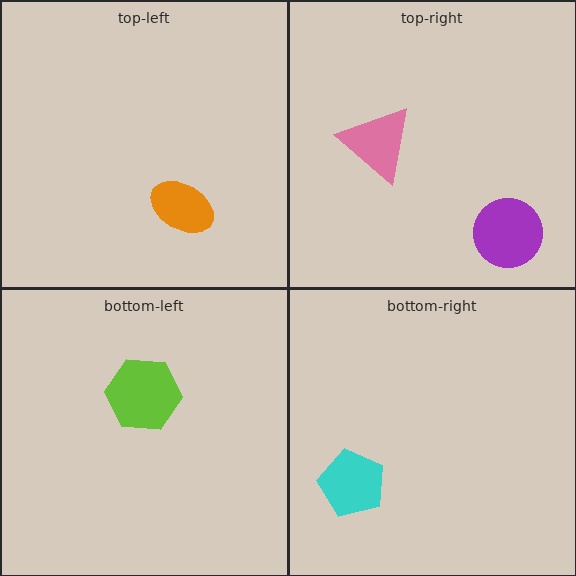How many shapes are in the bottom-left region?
1.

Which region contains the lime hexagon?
The bottom-left region.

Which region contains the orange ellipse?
The top-left region.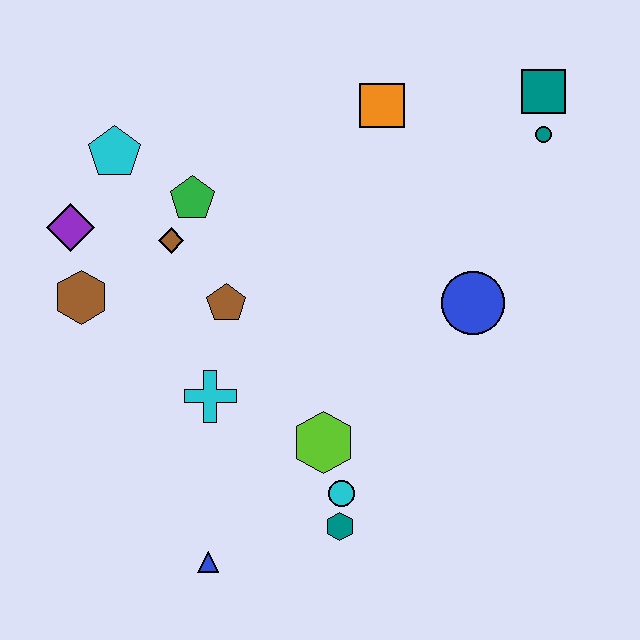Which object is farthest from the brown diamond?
The teal square is farthest from the brown diamond.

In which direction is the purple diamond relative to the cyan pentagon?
The purple diamond is below the cyan pentagon.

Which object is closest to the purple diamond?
The brown hexagon is closest to the purple diamond.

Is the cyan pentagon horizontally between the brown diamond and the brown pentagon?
No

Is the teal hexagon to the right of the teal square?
No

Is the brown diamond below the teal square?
Yes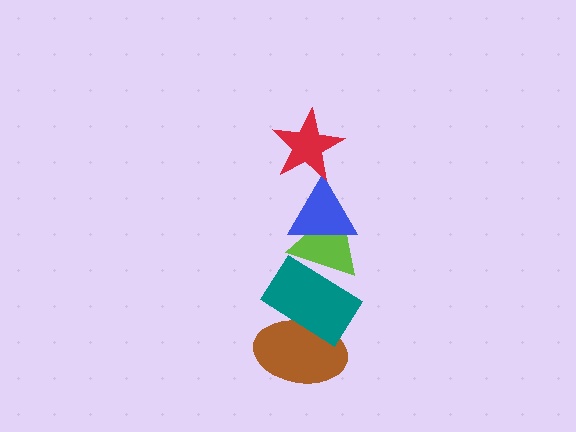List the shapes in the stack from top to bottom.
From top to bottom: the red star, the blue triangle, the lime triangle, the teal rectangle, the brown ellipse.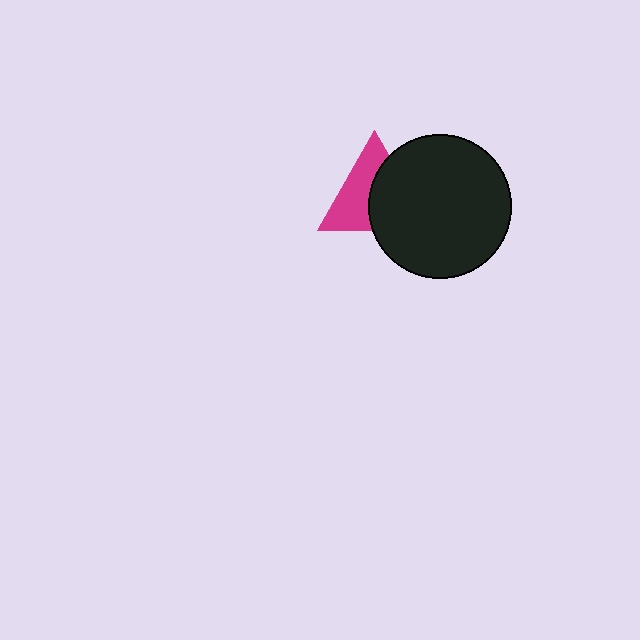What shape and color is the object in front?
The object in front is a black circle.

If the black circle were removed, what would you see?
You would see the complete magenta triangle.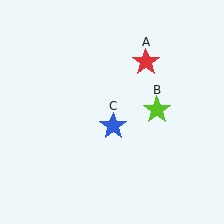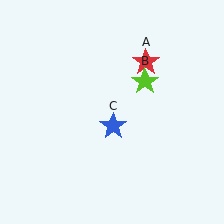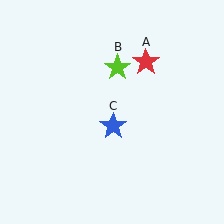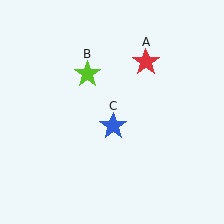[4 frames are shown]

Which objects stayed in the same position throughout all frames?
Red star (object A) and blue star (object C) remained stationary.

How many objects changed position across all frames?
1 object changed position: lime star (object B).